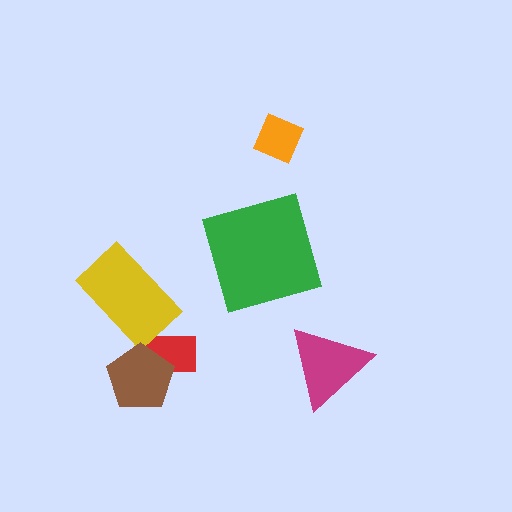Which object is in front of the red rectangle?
The brown pentagon is in front of the red rectangle.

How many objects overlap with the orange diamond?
0 objects overlap with the orange diamond.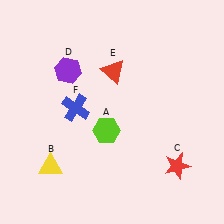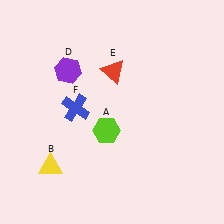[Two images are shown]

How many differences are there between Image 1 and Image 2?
There is 1 difference between the two images.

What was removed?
The red star (C) was removed in Image 2.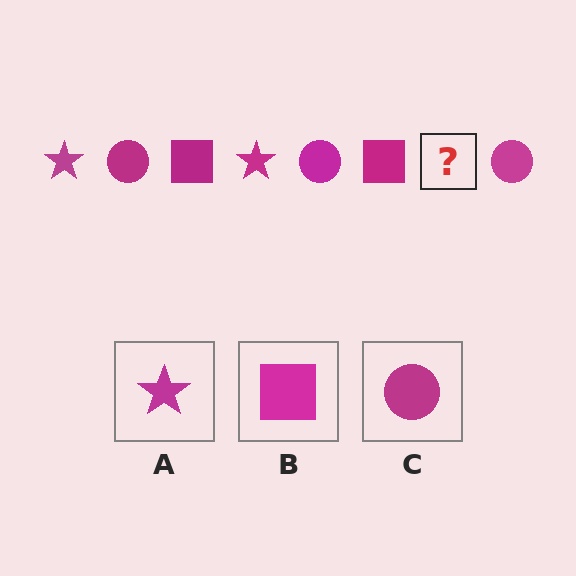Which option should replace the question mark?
Option A.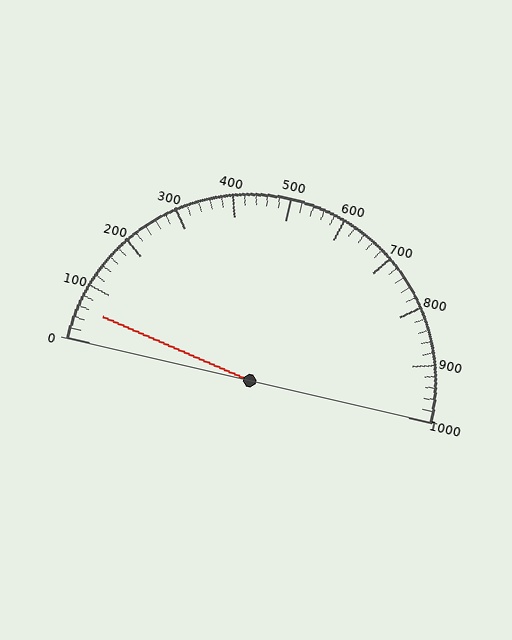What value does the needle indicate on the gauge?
The needle indicates approximately 60.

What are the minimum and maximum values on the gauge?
The gauge ranges from 0 to 1000.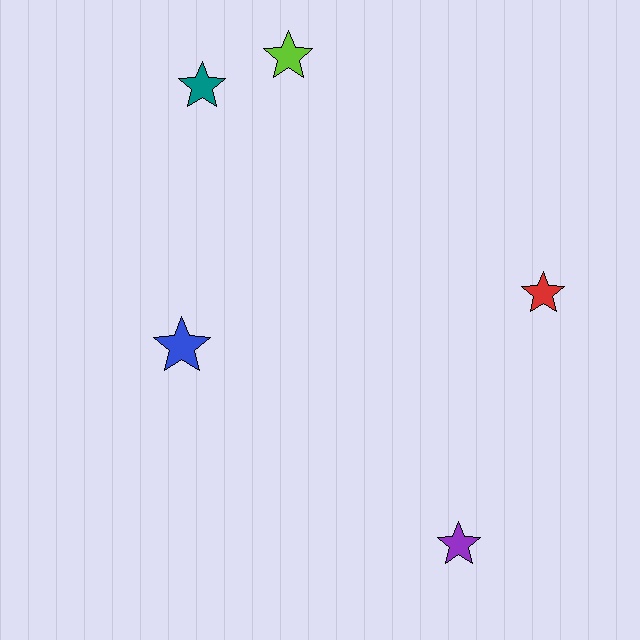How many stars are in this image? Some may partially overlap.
There are 5 stars.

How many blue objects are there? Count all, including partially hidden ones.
There is 1 blue object.